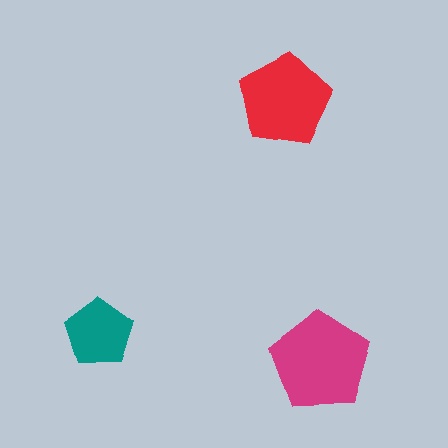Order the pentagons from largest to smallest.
the magenta one, the red one, the teal one.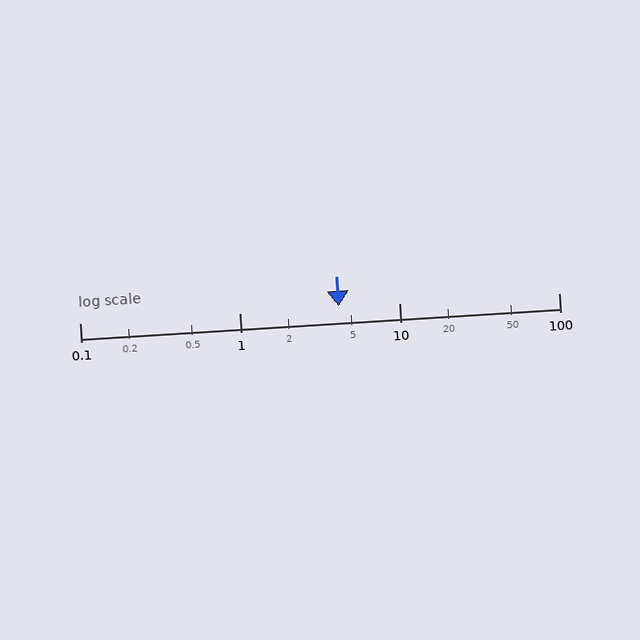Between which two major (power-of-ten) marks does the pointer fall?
The pointer is between 1 and 10.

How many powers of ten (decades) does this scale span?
The scale spans 3 decades, from 0.1 to 100.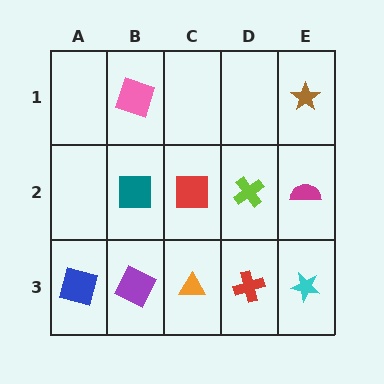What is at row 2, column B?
A teal square.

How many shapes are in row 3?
5 shapes.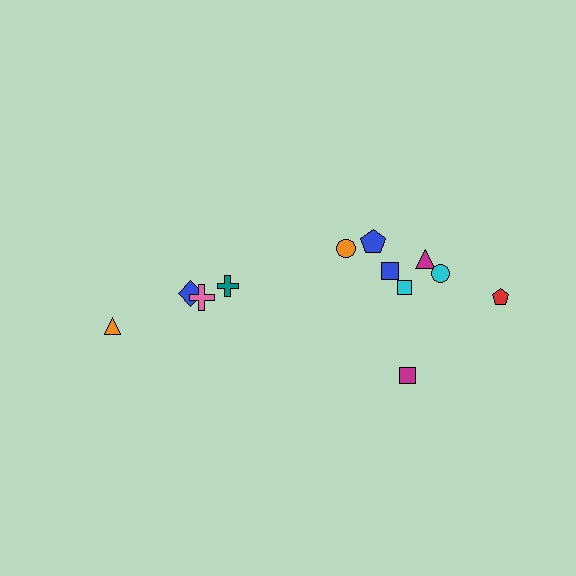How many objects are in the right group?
There are 8 objects.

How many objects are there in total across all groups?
There are 12 objects.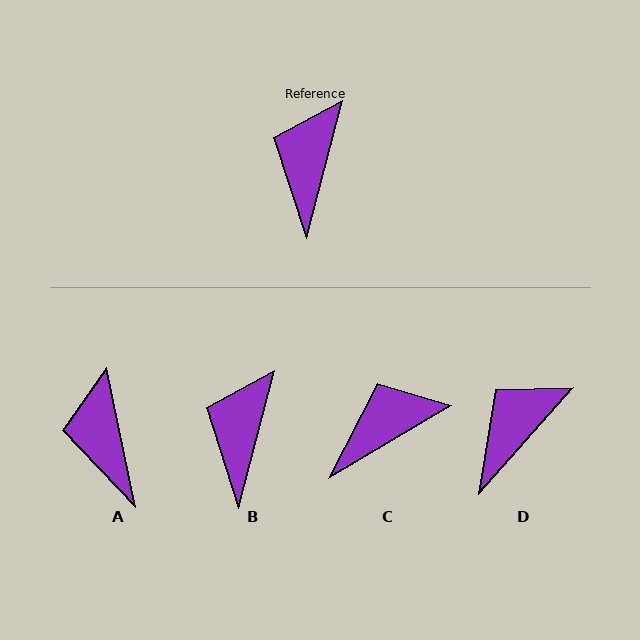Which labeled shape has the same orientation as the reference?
B.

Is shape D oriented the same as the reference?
No, it is off by about 27 degrees.